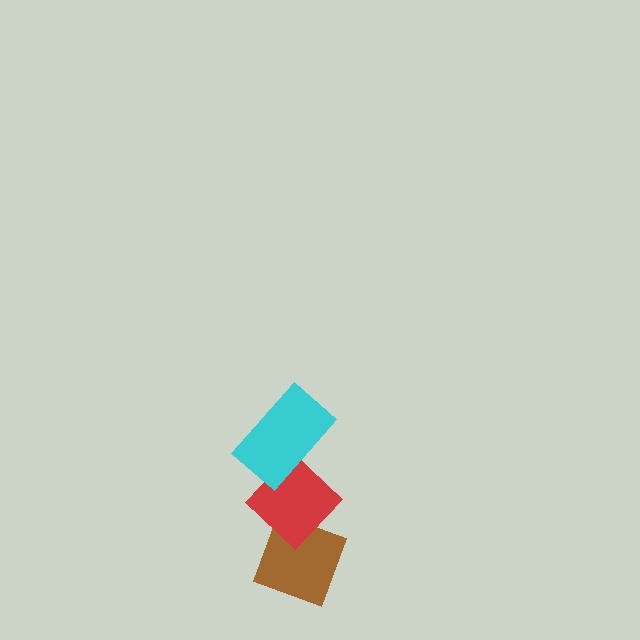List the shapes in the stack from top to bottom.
From top to bottom: the cyan rectangle, the red diamond, the brown diamond.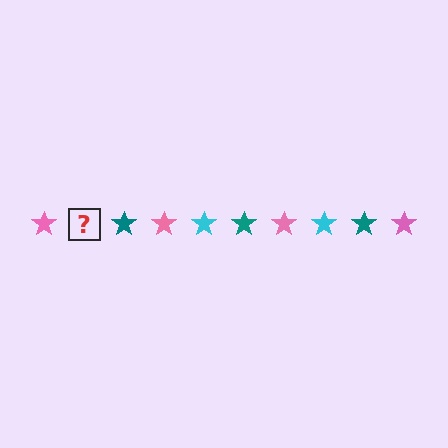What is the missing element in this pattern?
The missing element is a cyan star.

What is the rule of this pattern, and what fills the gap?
The rule is that the pattern cycles through pink, cyan, teal stars. The gap should be filled with a cyan star.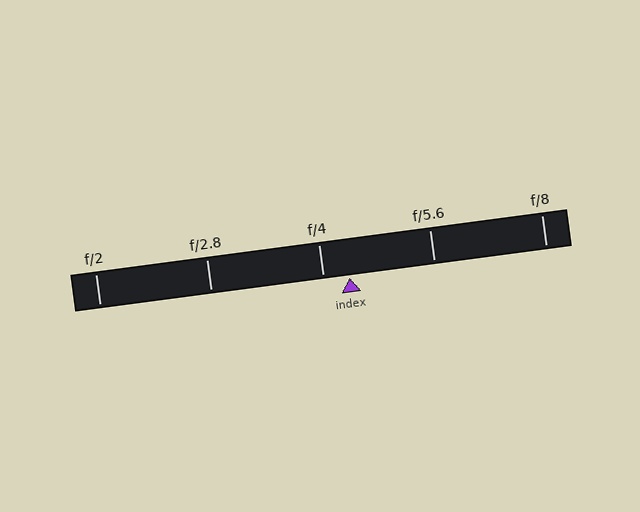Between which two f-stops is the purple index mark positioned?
The index mark is between f/4 and f/5.6.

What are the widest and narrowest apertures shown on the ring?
The widest aperture shown is f/2 and the narrowest is f/8.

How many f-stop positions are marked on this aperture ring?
There are 5 f-stop positions marked.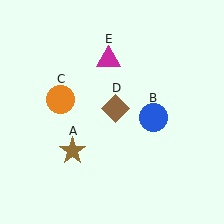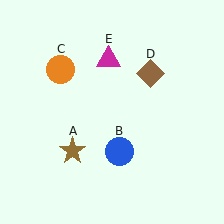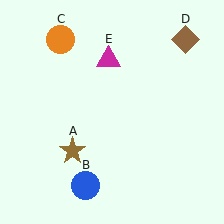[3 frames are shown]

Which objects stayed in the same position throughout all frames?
Brown star (object A) and magenta triangle (object E) remained stationary.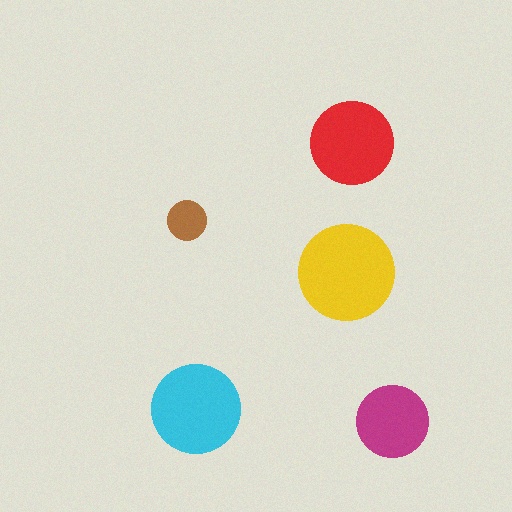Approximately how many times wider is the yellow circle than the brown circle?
About 2.5 times wider.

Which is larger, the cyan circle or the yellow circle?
The yellow one.